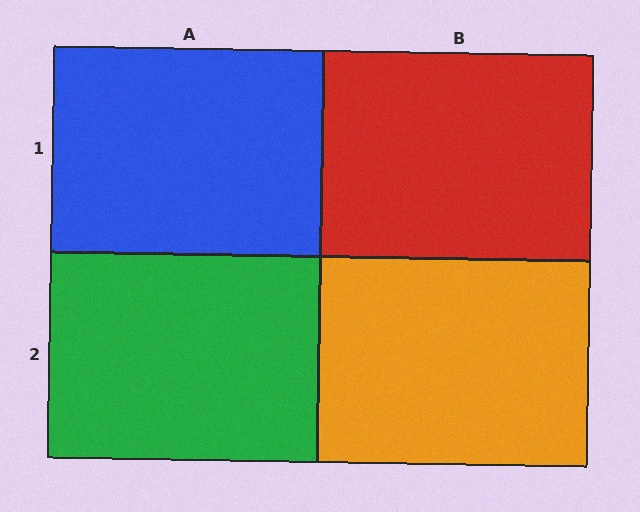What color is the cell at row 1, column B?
Red.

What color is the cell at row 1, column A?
Blue.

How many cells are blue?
1 cell is blue.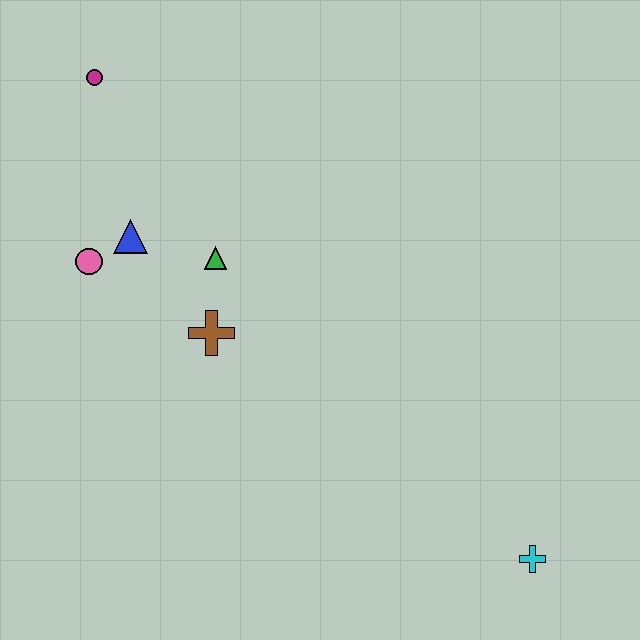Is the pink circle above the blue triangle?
No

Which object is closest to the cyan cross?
The brown cross is closest to the cyan cross.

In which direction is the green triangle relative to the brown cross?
The green triangle is above the brown cross.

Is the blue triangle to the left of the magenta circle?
No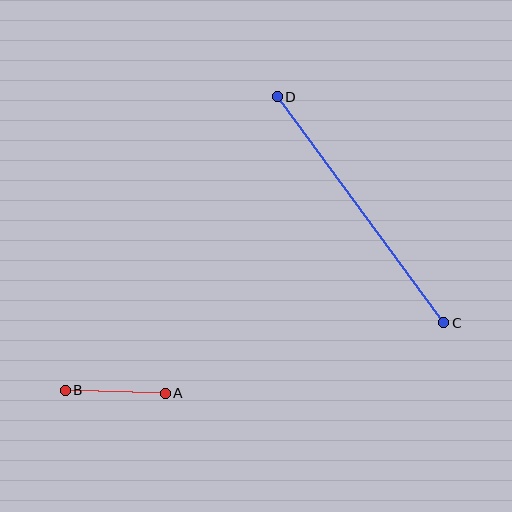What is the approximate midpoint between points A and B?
The midpoint is at approximately (115, 392) pixels.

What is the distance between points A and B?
The distance is approximately 100 pixels.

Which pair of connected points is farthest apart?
Points C and D are farthest apart.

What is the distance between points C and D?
The distance is approximately 281 pixels.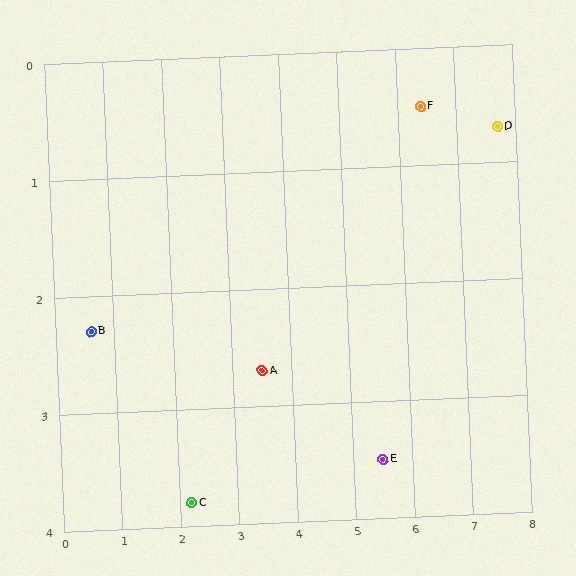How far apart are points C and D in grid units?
Points C and D are about 6.3 grid units apart.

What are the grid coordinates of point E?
Point E is at approximately (5.5, 3.5).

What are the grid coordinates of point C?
Point C is at approximately (2.2, 3.8).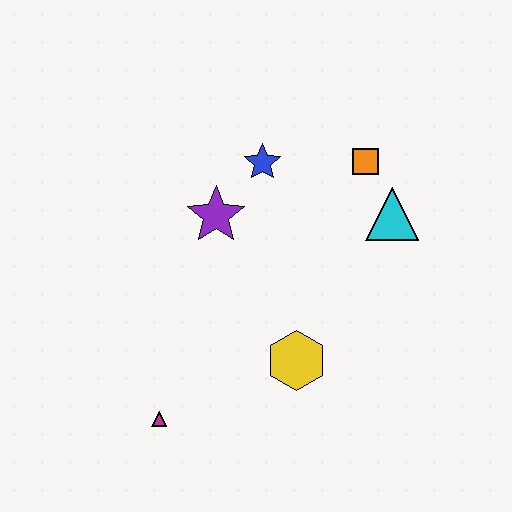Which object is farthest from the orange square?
The magenta triangle is farthest from the orange square.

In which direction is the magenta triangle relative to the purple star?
The magenta triangle is below the purple star.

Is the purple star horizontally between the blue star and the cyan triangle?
No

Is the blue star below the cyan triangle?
No